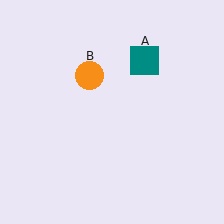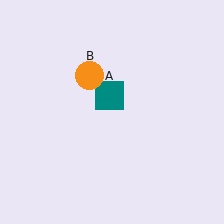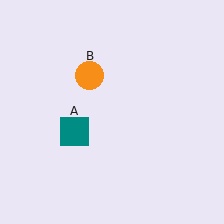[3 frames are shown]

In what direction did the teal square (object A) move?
The teal square (object A) moved down and to the left.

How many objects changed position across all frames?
1 object changed position: teal square (object A).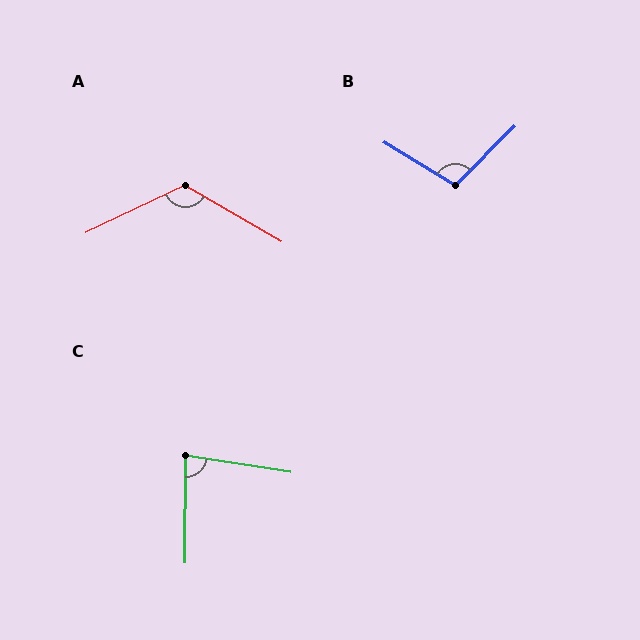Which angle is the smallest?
C, at approximately 82 degrees.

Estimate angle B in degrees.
Approximately 103 degrees.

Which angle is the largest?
A, at approximately 125 degrees.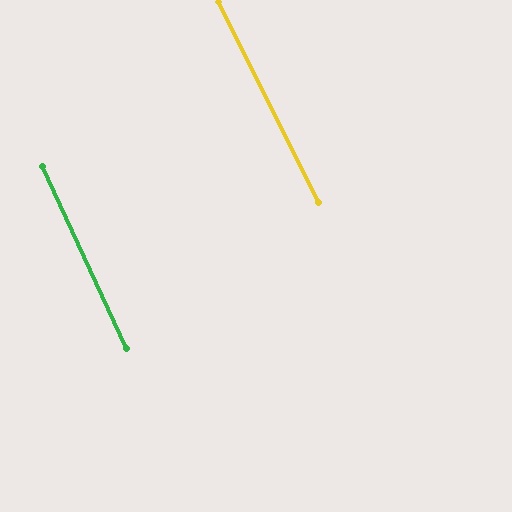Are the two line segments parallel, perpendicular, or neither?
Parallel — their directions differ by only 1.5°.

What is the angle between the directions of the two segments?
Approximately 2 degrees.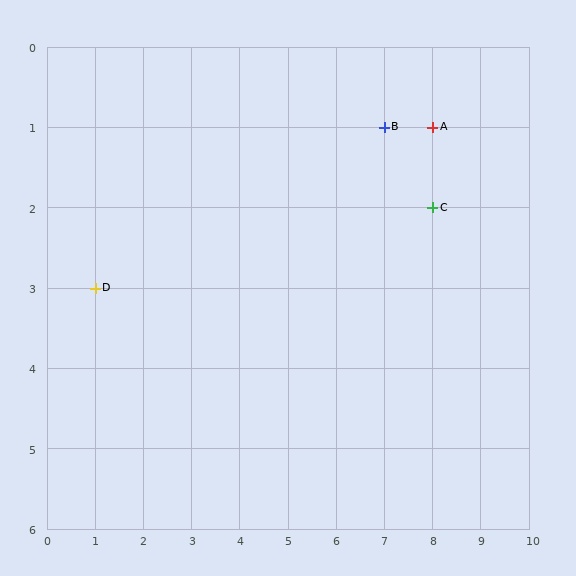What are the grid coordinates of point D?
Point D is at grid coordinates (1, 3).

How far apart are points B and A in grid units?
Points B and A are 1 column apart.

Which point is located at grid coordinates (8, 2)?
Point C is at (8, 2).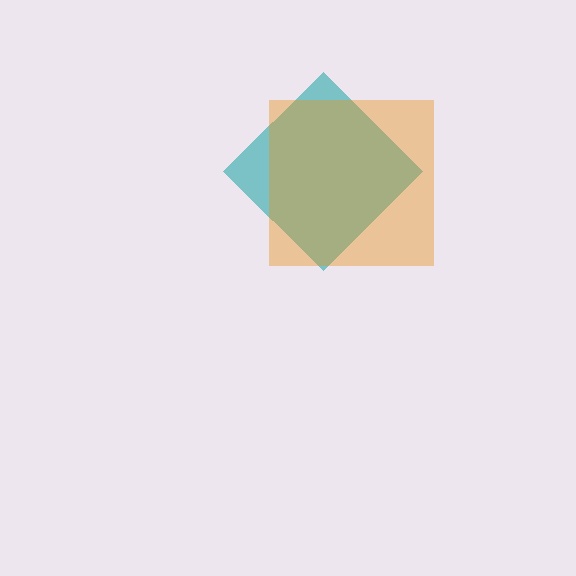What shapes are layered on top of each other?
The layered shapes are: a teal diamond, an orange square.